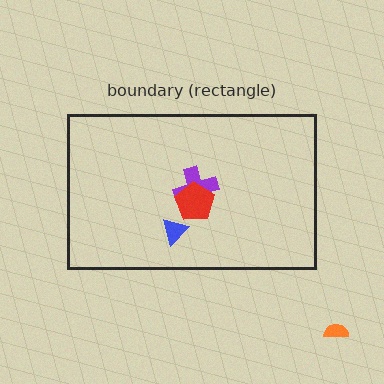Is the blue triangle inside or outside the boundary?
Inside.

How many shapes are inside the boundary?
3 inside, 1 outside.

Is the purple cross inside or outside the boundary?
Inside.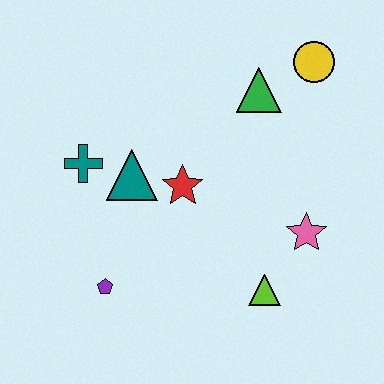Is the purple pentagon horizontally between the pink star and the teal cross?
Yes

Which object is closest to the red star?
The teal triangle is closest to the red star.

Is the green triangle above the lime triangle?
Yes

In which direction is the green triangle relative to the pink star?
The green triangle is above the pink star.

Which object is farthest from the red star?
The yellow circle is farthest from the red star.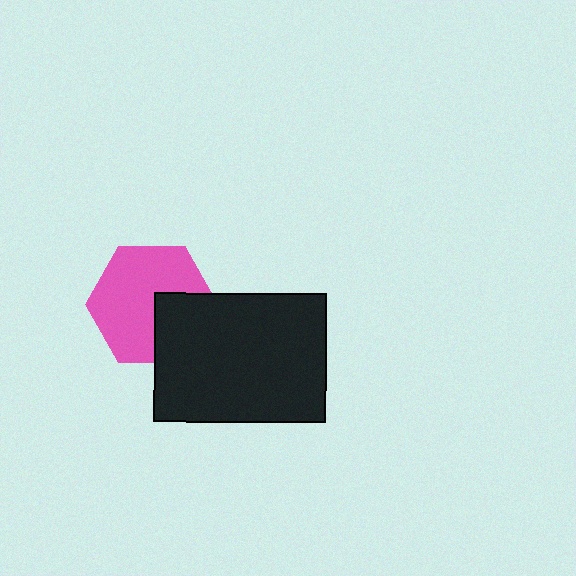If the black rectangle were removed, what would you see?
You would see the complete pink hexagon.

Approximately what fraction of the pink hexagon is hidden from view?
Roughly 31% of the pink hexagon is hidden behind the black rectangle.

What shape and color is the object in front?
The object in front is a black rectangle.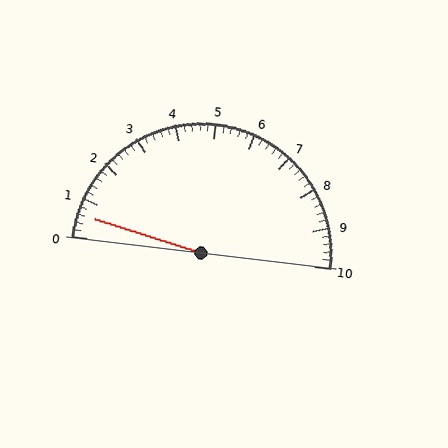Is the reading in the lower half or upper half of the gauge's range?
The reading is in the lower half of the range (0 to 10).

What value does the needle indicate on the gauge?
The needle indicates approximately 0.6.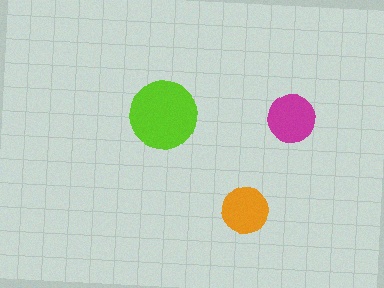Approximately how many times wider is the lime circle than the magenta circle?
About 1.5 times wider.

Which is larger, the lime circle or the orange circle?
The lime one.